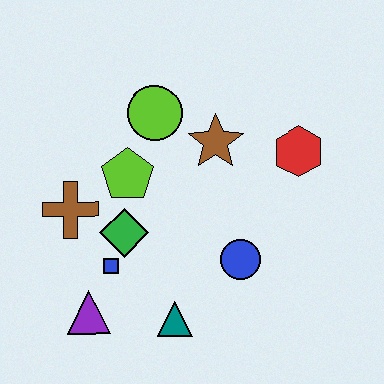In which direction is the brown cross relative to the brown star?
The brown cross is to the left of the brown star.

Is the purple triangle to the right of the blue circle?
No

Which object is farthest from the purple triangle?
The red hexagon is farthest from the purple triangle.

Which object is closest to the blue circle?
The teal triangle is closest to the blue circle.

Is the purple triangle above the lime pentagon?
No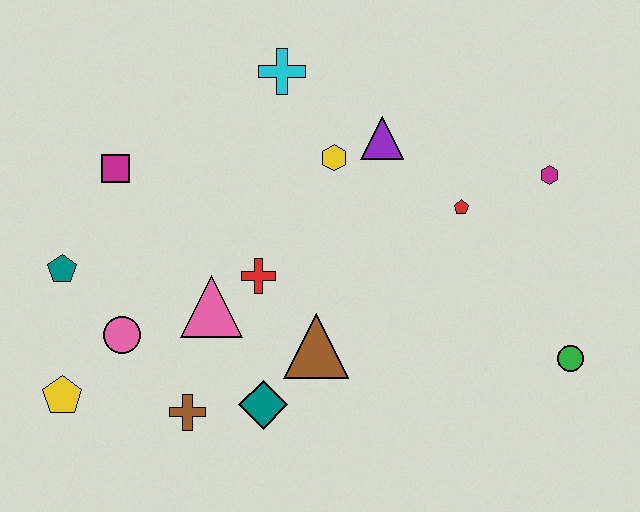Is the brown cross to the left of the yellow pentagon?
No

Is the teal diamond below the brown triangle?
Yes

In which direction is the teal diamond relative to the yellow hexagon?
The teal diamond is below the yellow hexagon.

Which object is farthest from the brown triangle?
The magenta hexagon is farthest from the brown triangle.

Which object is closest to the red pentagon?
The magenta hexagon is closest to the red pentagon.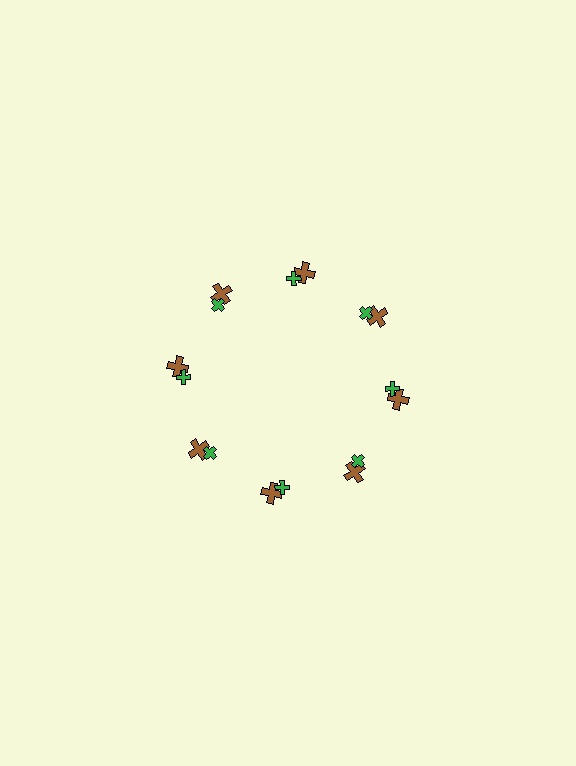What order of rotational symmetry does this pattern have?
This pattern has 8-fold rotational symmetry.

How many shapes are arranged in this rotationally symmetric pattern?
There are 16 shapes, arranged in 8 groups of 2.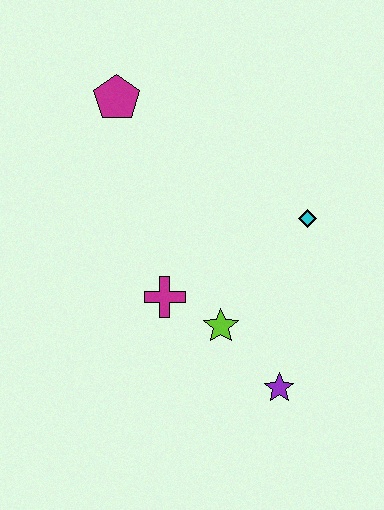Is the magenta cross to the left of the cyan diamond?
Yes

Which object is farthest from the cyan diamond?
The magenta pentagon is farthest from the cyan diamond.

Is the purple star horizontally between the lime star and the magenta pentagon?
No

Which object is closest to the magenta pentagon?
The magenta cross is closest to the magenta pentagon.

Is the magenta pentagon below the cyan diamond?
No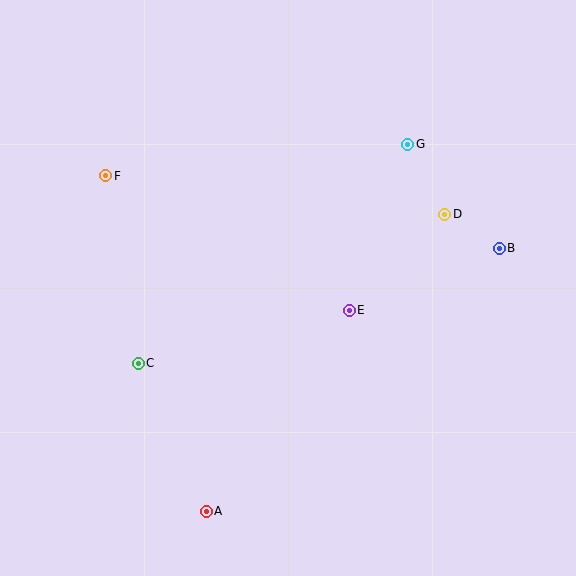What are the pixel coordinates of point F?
Point F is at (106, 176).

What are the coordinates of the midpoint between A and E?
The midpoint between A and E is at (278, 411).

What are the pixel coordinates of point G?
Point G is at (408, 144).